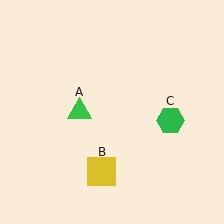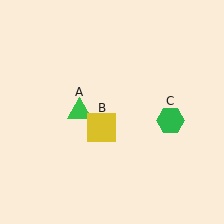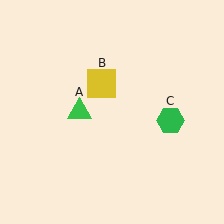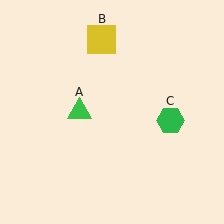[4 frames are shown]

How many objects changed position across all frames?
1 object changed position: yellow square (object B).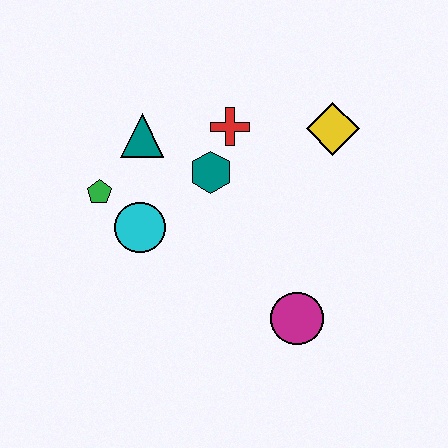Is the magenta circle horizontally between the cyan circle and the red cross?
No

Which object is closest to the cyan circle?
The green pentagon is closest to the cyan circle.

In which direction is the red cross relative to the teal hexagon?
The red cross is above the teal hexagon.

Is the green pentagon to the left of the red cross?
Yes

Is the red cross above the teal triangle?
Yes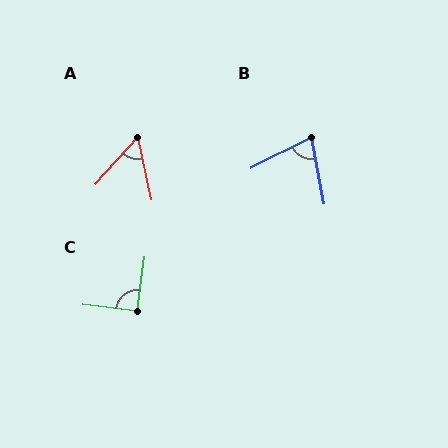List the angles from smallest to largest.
A (54°), B (73°), C (91°).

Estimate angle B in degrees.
Approximately 73 degrees.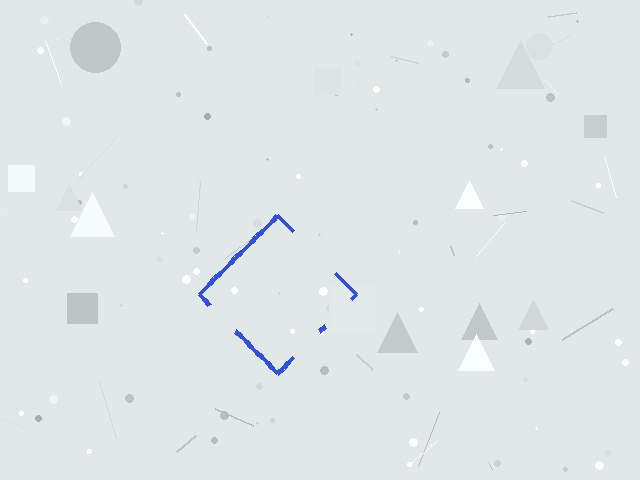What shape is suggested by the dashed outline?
The dashed outline suggests a diamond.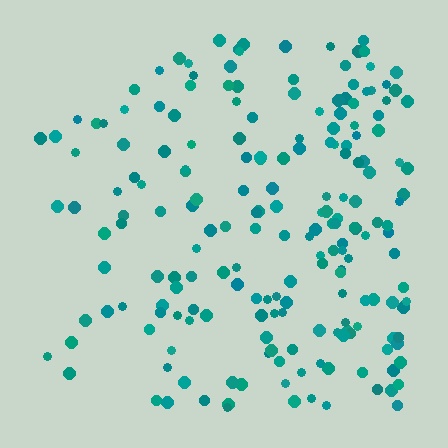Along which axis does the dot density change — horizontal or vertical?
Horizontal.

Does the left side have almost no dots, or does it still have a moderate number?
Still a moderate number, just noticeably fewer than the right.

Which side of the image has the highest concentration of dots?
The right.